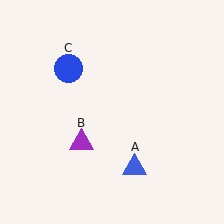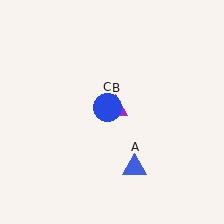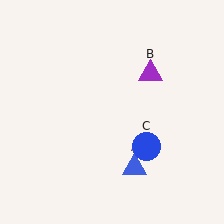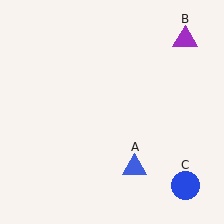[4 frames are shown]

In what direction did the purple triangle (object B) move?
The purple triangle (object B) moved up and to the right.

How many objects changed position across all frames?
2 objects changed position: purple triangle (object B), blue circle (object C).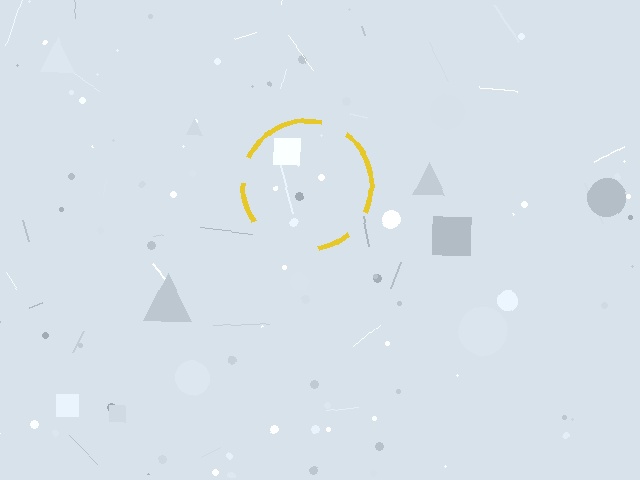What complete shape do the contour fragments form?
The contour fragments form a circle.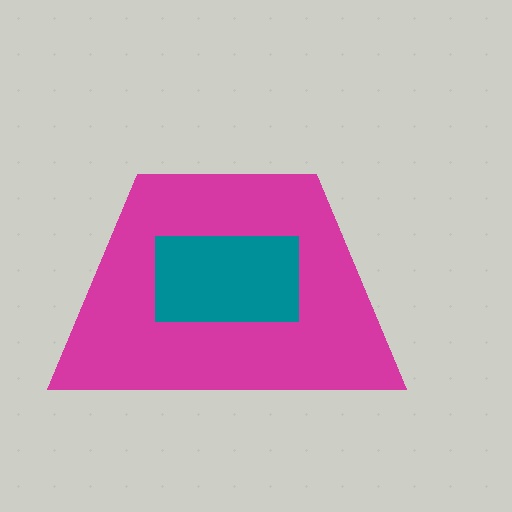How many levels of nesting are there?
2.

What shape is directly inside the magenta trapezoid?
The teal rectangle.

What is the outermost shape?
The magenta trapezoid.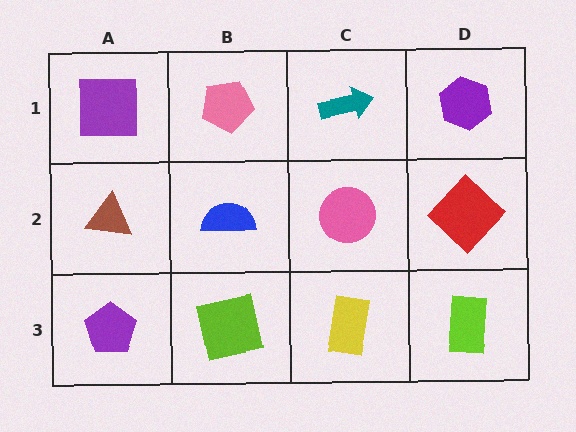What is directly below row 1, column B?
A blue semicircle.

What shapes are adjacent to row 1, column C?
A pink circle (row 2, column C), a pink pentagon (row 1, column B), a purple hexagon (row 1, column D).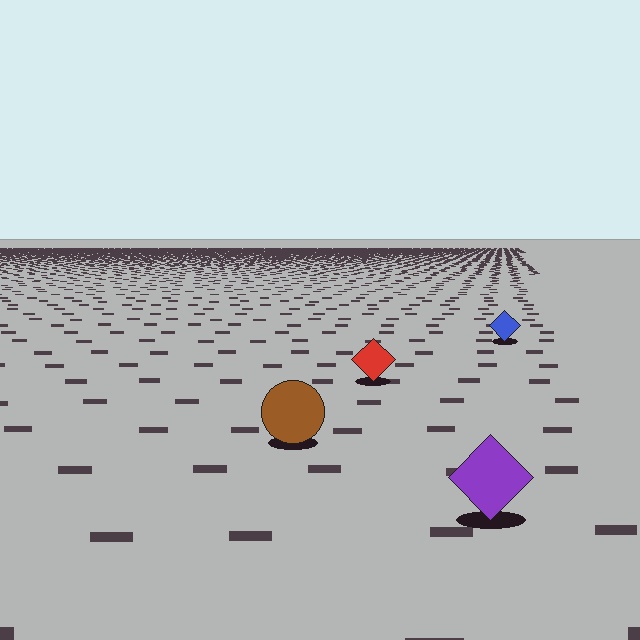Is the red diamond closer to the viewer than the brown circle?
No. The brown circle is closer — you can tell from the texture gradient: the ground texture is coarser near it.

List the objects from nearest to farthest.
From nearest to farthest: the purple diamond, the brown circle, the red diamond, the blue diamond.